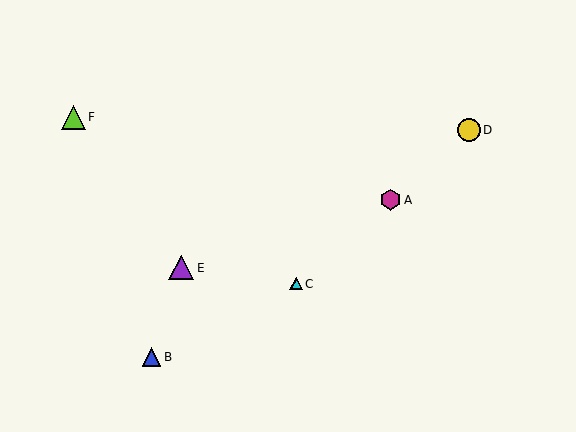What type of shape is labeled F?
Shape F is a lime triangle.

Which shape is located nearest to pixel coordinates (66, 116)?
The lime triangle (labeled F) at (73, 117) is nearest to that location.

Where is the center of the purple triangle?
The center of the purple triangle is at (181, 268).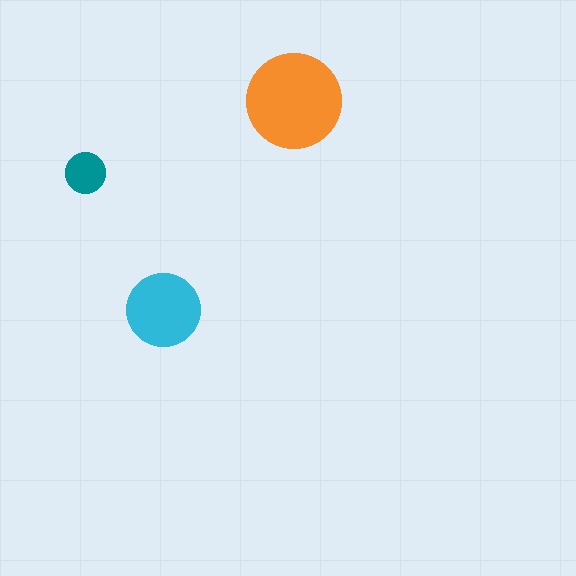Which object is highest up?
The orange circle is topmost.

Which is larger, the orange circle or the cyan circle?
The orange one.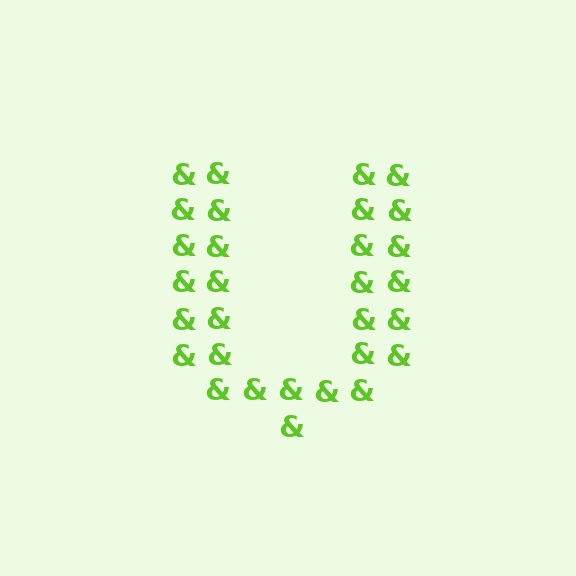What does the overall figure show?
The overall figure shows the letter U.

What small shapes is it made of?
It is made of small ampersands.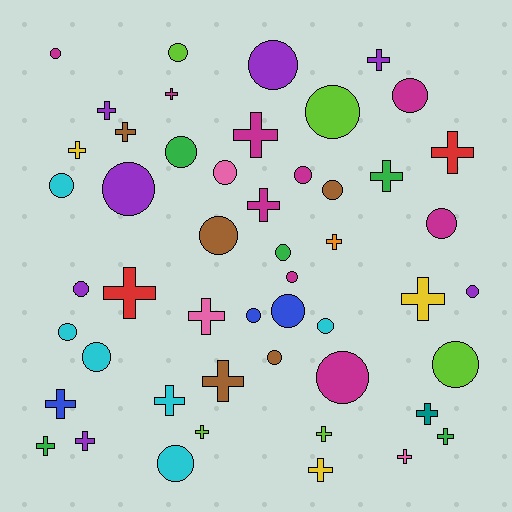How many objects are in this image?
There are 50 objects.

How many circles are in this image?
There are 26 circles.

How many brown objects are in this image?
There are 5 brown objects.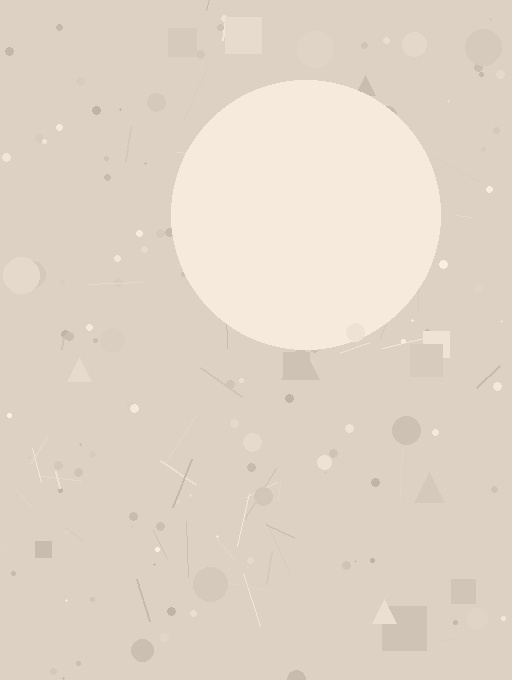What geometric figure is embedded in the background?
A circle is embedded in the background.